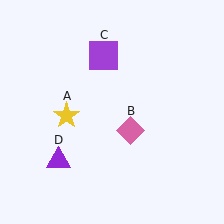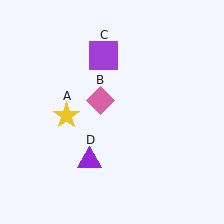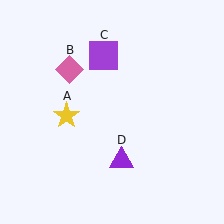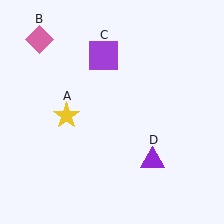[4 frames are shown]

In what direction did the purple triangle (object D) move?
The purple triangle (object D) moved right.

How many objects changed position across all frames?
2 objects changed position: pink diamond (object B), purple triangle (object D).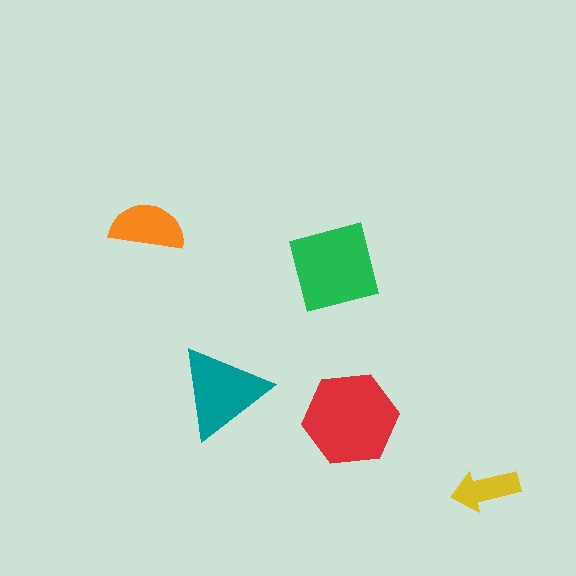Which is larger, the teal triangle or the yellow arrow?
The teal triangle.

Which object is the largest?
The red hexagon.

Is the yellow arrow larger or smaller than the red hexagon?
Smaller.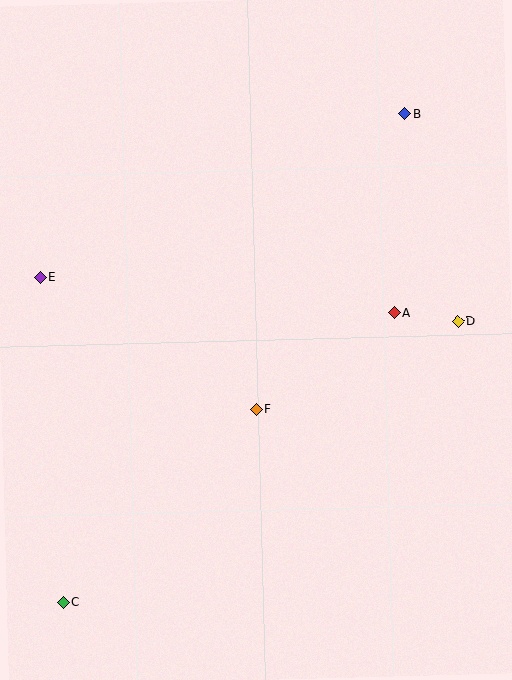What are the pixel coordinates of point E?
Point E is at (40, 277).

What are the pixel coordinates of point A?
Point A is at (395, 313).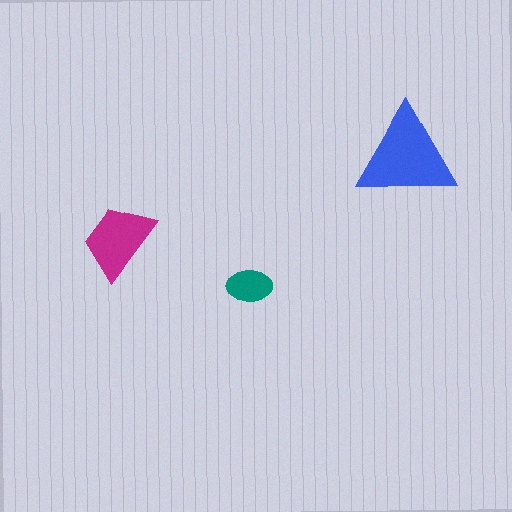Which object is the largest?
The blue triangle.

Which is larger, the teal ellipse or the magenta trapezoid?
The magenta trapezoid.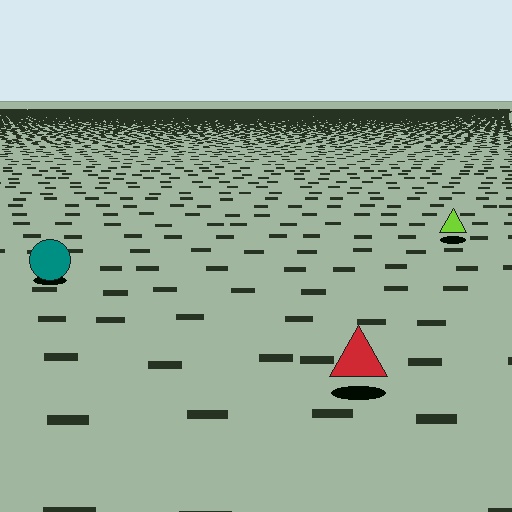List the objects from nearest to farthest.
From nearest to farthest: the red triangle, the teal circle, the lime triangle.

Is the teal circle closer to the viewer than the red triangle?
No. The red triangle is closer — you can tell from the texture gradient: the ground texture is coarser near it.